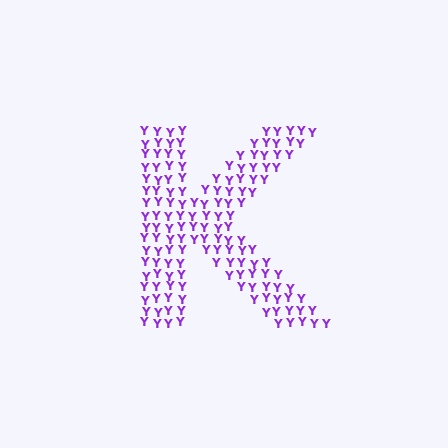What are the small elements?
The small elements are letter Y's.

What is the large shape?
The large shape is the letter K.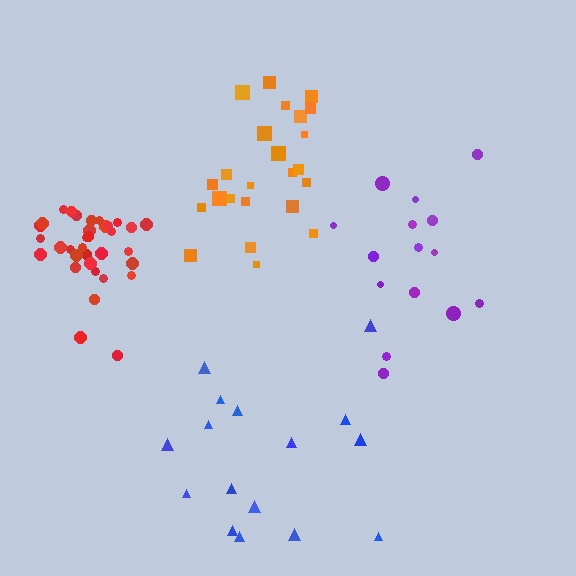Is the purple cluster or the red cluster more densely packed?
Red.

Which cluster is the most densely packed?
Red.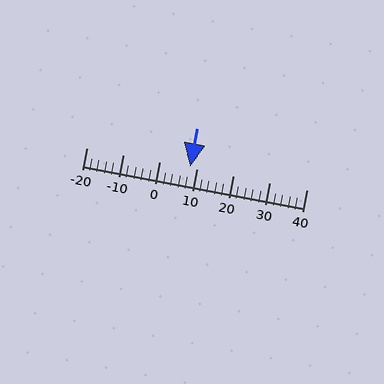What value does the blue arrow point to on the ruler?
The blue arrow points to approximately 8.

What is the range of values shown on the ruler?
The ruler shows values from -20 to 40.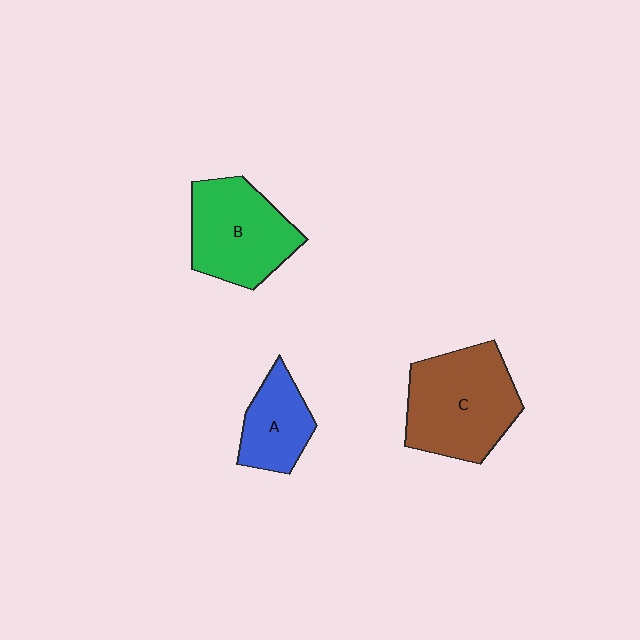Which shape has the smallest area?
Shape A (blue).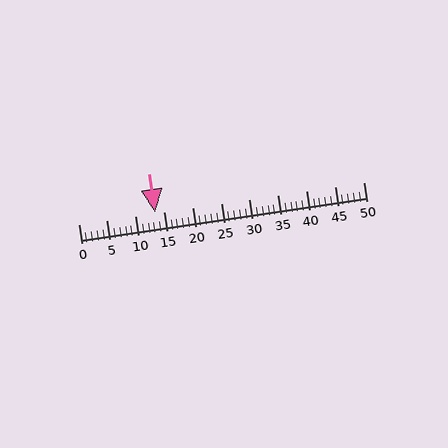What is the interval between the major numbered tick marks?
The major tick marks are spaced 5 units apart.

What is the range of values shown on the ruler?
The ruler shows values from 0 to 50.